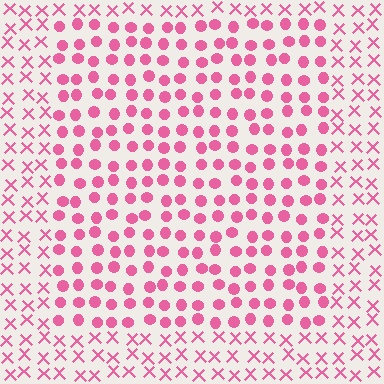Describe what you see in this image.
The image is filled with small pink elements arranged in a uniform grid. A rectangle-shaped region contains circles, while the surrounding area contains X marks. The boundary is defined purely by the change in element shape.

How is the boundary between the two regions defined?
The boundary is defined by a change in element shape: circles inside vs. X marks outside. All elements share the same color and spacing.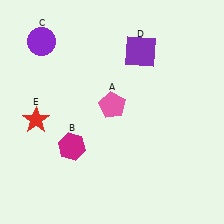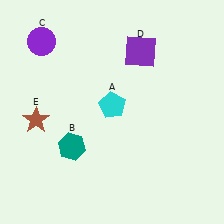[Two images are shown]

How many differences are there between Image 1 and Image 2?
There are 3 differences between the two images.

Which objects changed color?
A changed from pink to cyan. B changed from magenta to teal. E changed from red to brown.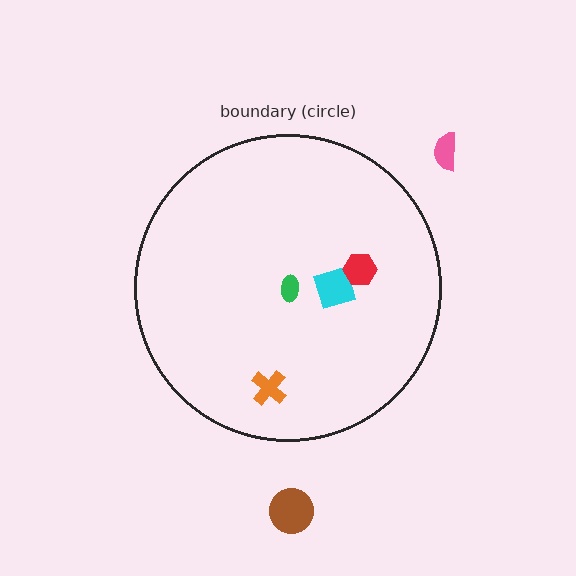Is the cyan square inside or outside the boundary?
Inside.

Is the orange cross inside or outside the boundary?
Inside.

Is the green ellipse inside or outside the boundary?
Inside.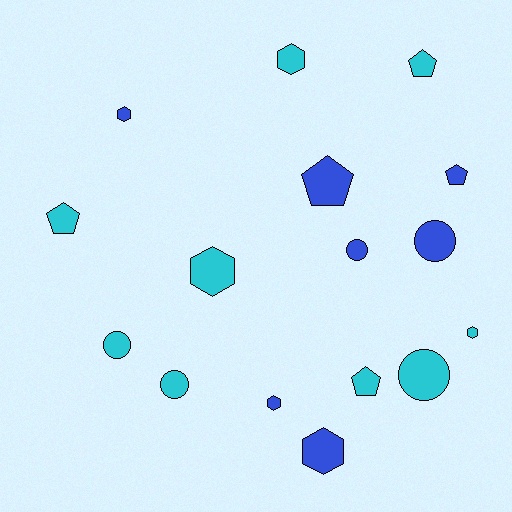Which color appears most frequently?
Cyan, with 9 objects.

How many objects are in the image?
There are 16 objects.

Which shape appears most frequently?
Hexagon, with 6 objects.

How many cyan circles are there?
There are 3 cyan circles.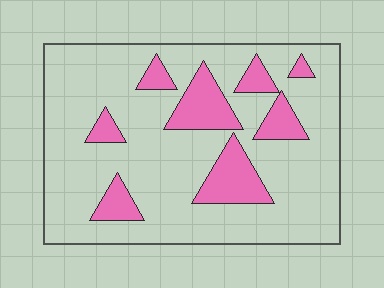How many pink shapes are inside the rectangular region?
8.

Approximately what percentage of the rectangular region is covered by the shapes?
Approximately 20%.